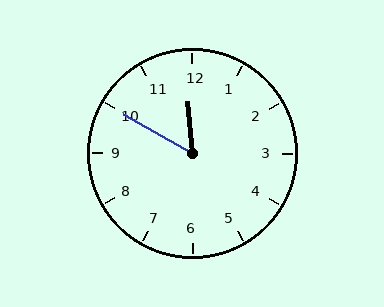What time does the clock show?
11:50.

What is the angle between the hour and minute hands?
Approximately 55 degrees.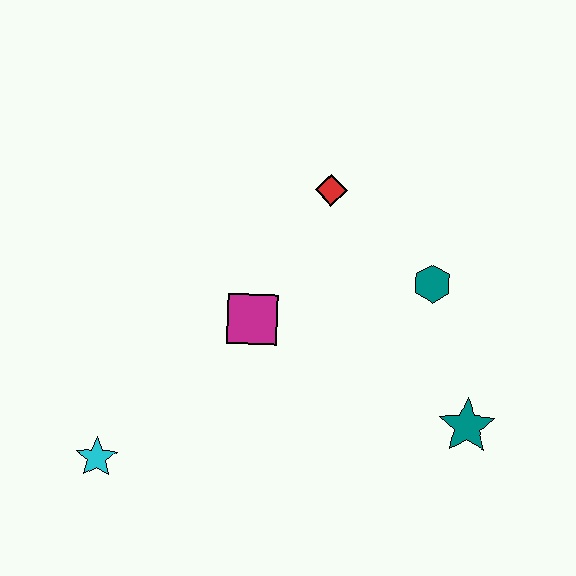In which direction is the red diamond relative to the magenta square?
The red diamond is above the magenta square.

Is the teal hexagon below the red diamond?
Yes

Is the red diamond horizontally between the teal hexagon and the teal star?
No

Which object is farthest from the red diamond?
The cyan star is farthest from the red diamond.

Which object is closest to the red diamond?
The teal hexagon is closest to the red diamond.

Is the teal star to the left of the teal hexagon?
No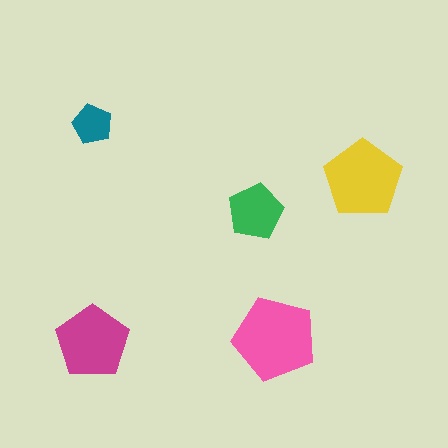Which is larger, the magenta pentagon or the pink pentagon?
The pink one.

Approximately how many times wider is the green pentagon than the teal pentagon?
About 1.5 times wider.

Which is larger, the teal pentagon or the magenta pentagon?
The magenta one.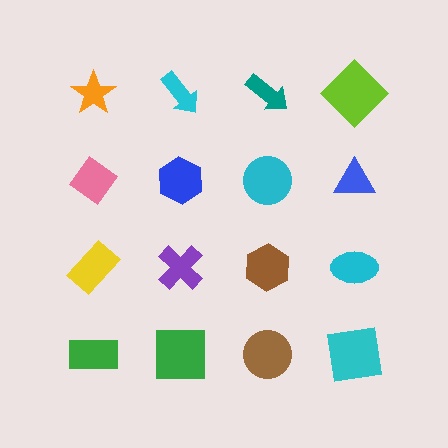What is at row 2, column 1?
A pink diamond.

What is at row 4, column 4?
A cyan square.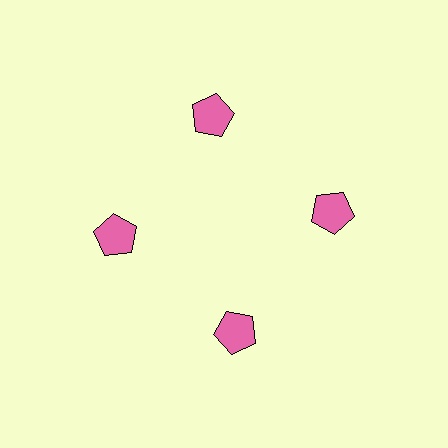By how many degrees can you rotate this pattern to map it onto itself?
The pattern maps onto itself every 90 degrees of rotation.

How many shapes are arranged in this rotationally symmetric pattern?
There are 4 shapes, arranged in 4 groups of 1.